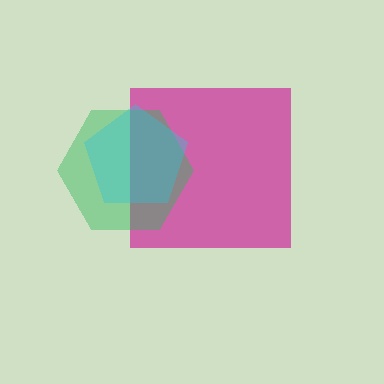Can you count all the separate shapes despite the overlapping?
Yes, there are 3 separate shapes.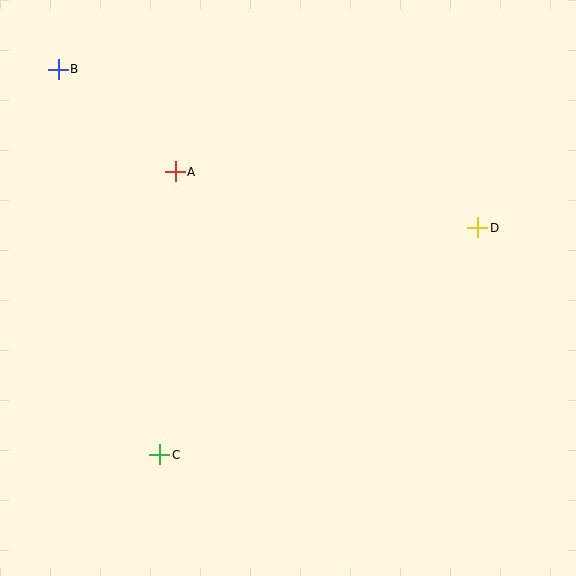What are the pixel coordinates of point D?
Point D is at (478, 228).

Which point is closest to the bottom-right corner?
Point D is closest to the bottom-right corner.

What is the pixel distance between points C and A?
The distance between C and A is 283 pixels.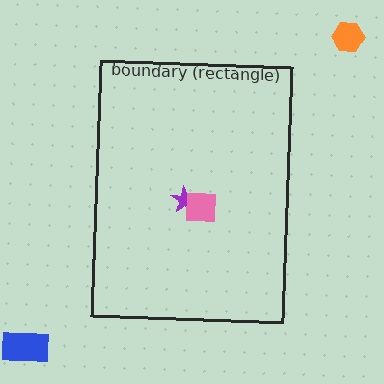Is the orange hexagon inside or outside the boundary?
Outside.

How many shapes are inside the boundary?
2 inside, 2 outside.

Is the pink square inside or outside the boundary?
Inside.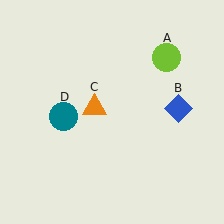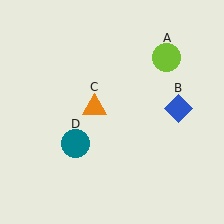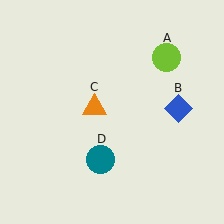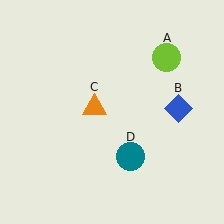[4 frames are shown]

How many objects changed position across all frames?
1 object changed position: teal circle (object D).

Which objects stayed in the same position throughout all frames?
Lime circle (object A) and blue diamond (object B) and orange triangle (object C) remained stationary.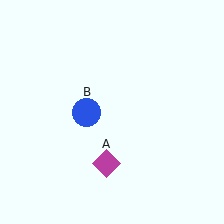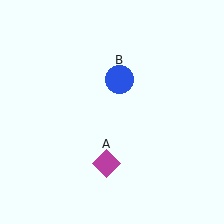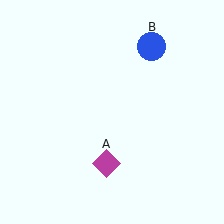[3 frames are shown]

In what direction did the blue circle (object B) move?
The blue circle (object B) moved up and to the right.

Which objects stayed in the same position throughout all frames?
Magenta diamond (object A) remained stationary.